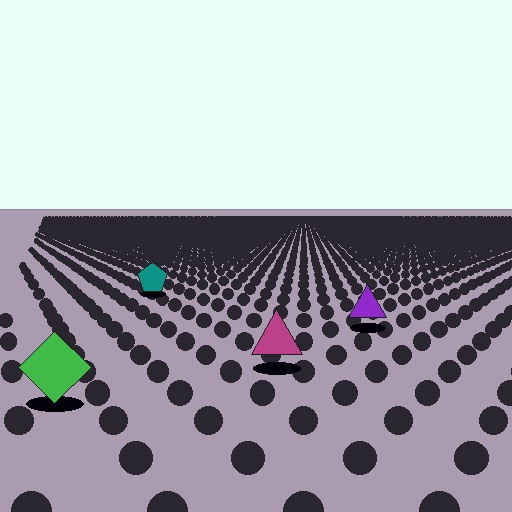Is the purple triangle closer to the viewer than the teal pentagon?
Yes. The purple triangle is closer — you can tell from the texture gradient: the ground texture is coarser near it.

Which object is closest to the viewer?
The green diamond is closest. The texture marks near it are larger and more spread out.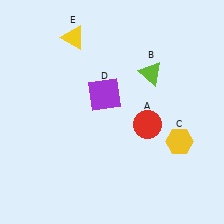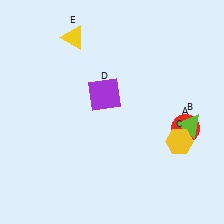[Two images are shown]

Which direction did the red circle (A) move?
The red circle (A) moved right.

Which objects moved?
The objects that moved are: the red circle (A), the lime triangle (B).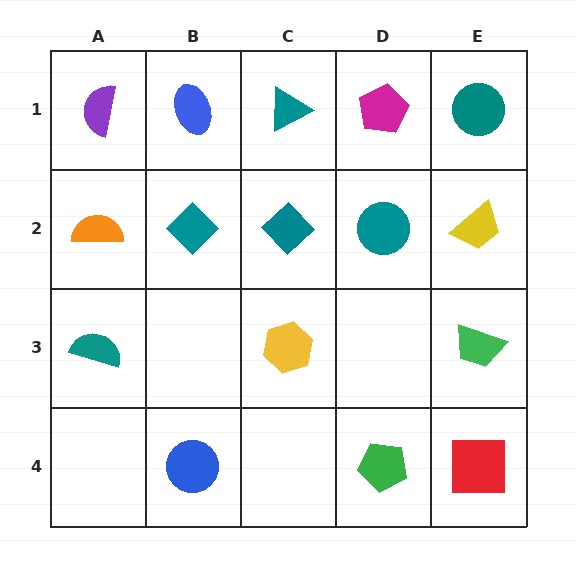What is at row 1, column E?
A teal circle.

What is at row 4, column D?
A green pentagon.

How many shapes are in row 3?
3 shapes.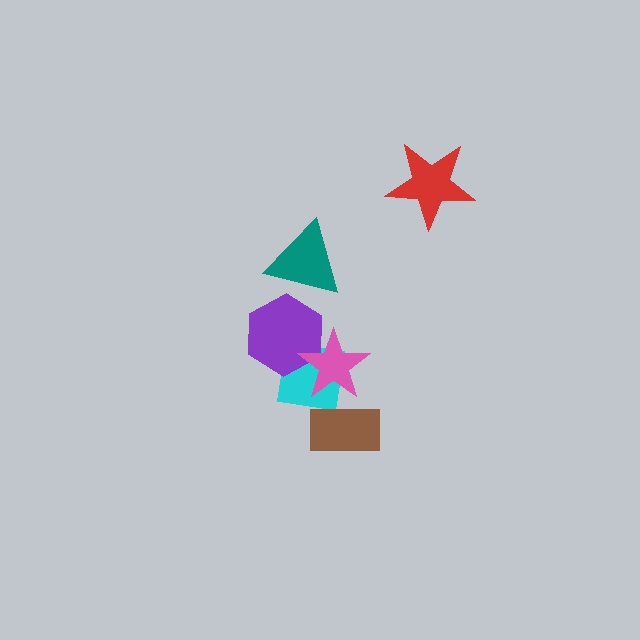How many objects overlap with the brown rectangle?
2 objects overlap with the brown rectangle.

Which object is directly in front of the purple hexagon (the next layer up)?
The teal triangle is directly in front of the purple hexagon.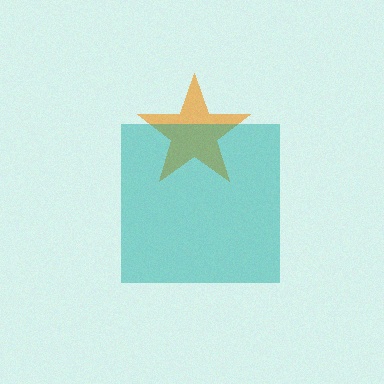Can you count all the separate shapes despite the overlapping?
Yes, there are 2 separate shapes.